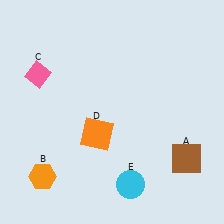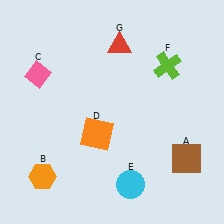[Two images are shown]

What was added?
A lime cross (F), a red triangle (G) were added in Image 2.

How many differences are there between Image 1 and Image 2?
There are 2 differences between the two images.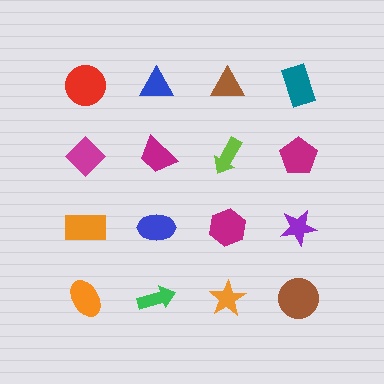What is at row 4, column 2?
A green arrow.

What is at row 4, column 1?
An orange ellipse.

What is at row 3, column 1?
An orange rectangle.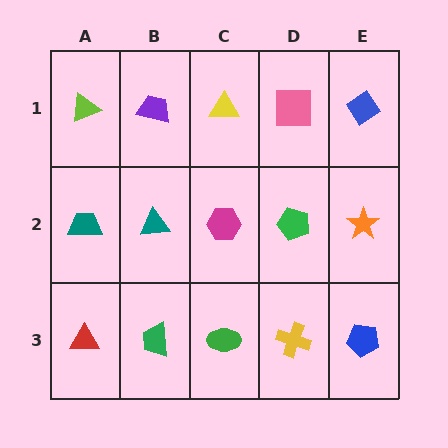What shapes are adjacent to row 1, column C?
A magenta hexagon (row 2, column C), a purple trapezoid (row 1, column B), a pink square (row 1, column D).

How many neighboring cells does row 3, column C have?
3.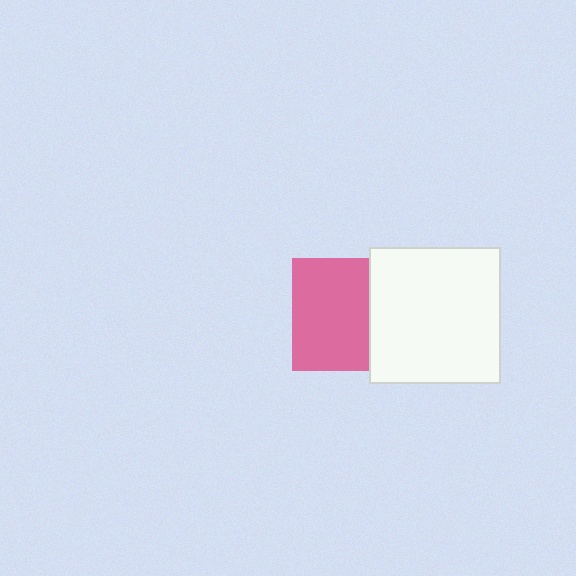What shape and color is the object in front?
The object in front is a white rectangle.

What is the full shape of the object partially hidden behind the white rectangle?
The partially hidden object is a pink square.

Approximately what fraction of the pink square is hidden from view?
Roughly 32% of the pink square is hidden behind the white rectangle.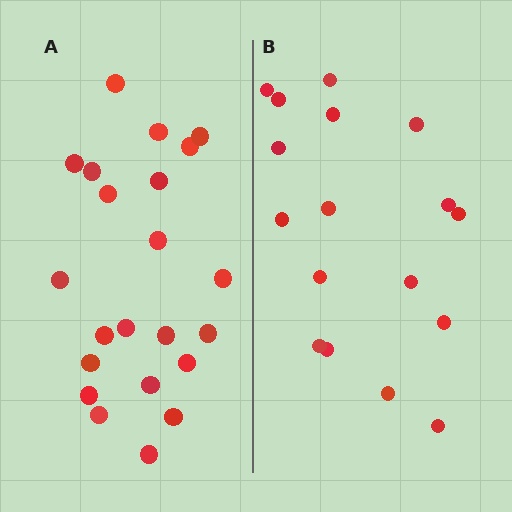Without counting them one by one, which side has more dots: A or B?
Region A (the left region) has more dots.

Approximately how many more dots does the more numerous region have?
Region A has about 5 more dots than region B.